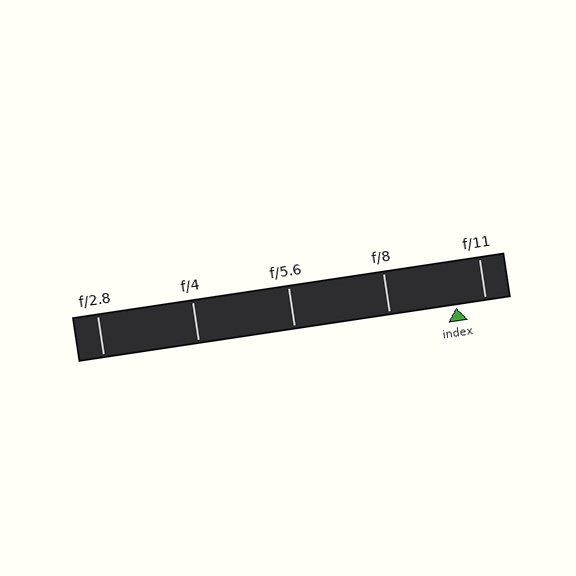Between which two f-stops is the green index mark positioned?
The index mark is between f/8 and f/11.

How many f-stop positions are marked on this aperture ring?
There are 5 f-stop positions marked.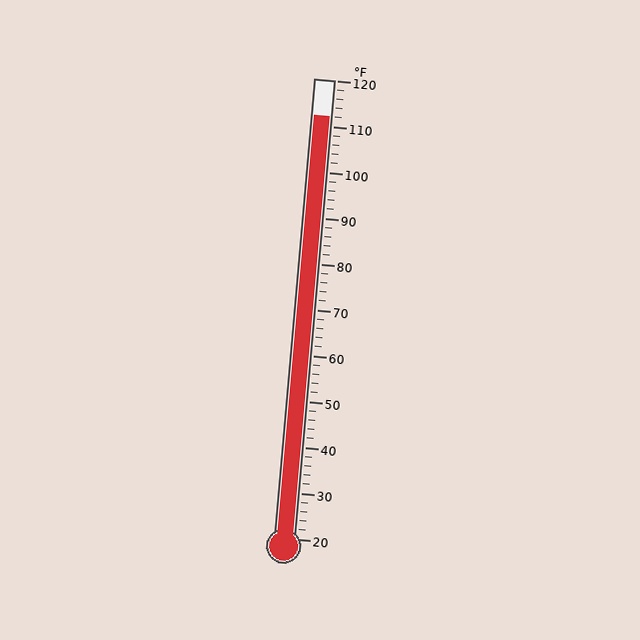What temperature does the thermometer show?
The thermometer shows approximately 112°F.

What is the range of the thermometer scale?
The thermometer scale ranges from 20°F to 120°F.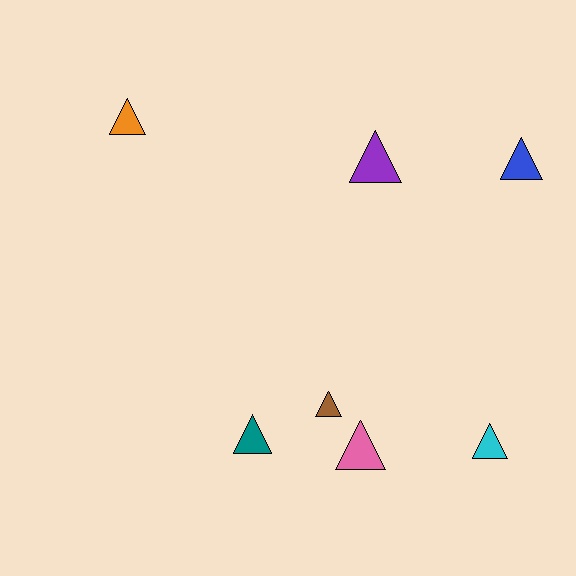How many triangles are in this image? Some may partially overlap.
There are 7 triangles.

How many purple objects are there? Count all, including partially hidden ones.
There is 1 purple object.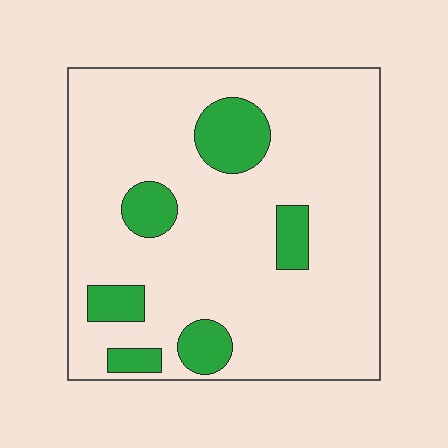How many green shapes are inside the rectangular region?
6.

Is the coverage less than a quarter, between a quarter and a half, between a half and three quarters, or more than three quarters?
Less than a quarter.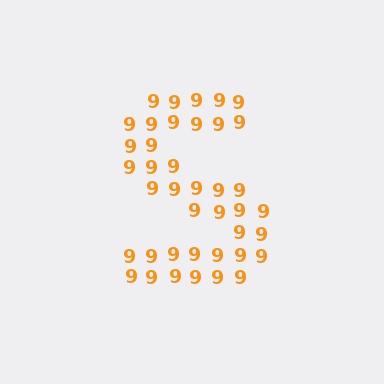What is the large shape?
The large shape is the letter S.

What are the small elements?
The small elements are digit 9's.